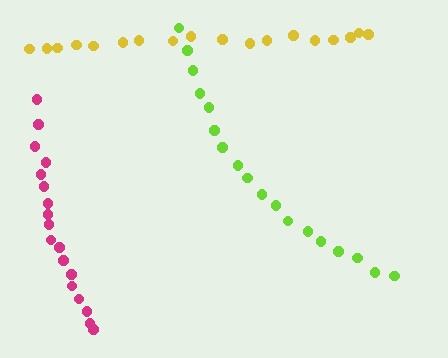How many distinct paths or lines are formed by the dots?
There are 3 distinct paths.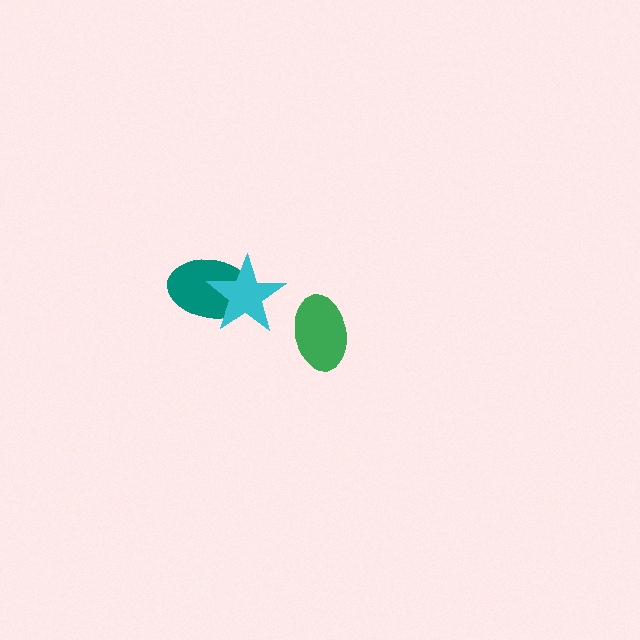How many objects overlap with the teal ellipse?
1 object overlaps with the teal ellipse.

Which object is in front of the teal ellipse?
The cyan star is in front of the teal ellipse.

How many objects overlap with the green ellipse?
0 objects overlap with the green ellipse.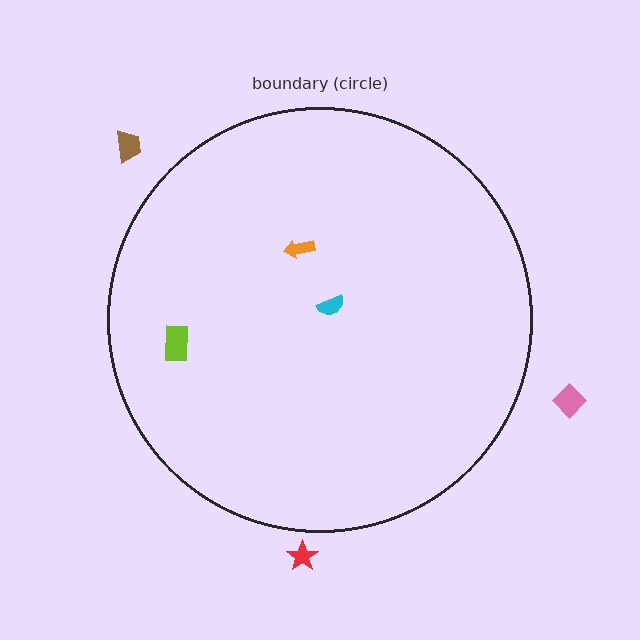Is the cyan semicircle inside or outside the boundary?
Inside.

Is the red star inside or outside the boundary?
Outside.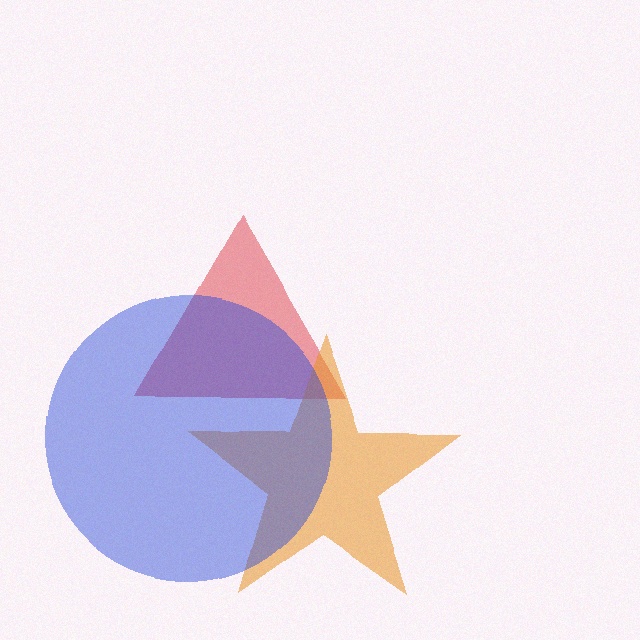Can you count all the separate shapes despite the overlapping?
Yes, there are 3 separate shapes.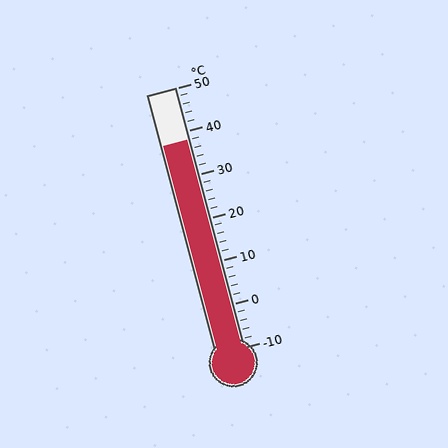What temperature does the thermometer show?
The thermometer shows approximately 38°C.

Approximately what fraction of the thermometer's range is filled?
The thermometer is filled to approximately 80% of its range.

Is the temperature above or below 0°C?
The temperature is above 0°C.